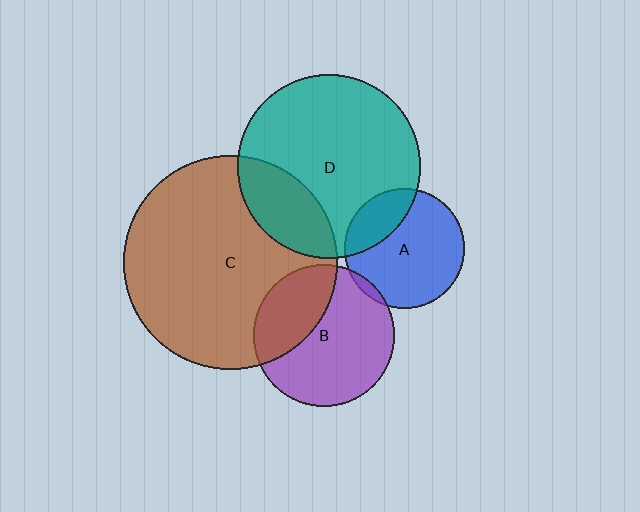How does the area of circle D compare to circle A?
Approximately 2.3 times.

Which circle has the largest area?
Circle C (brown).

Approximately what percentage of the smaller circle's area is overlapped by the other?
Approximately 25%.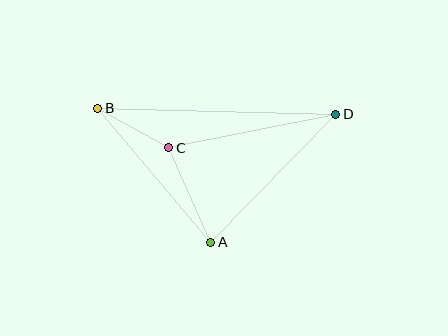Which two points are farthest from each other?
Points B and D are farthest from each other.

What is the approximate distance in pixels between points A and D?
The distance between A and D is approximately 179 pixels.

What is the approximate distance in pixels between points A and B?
The distance between A and B is approximately 176 pixels.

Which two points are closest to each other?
Points B and C are closest to each other.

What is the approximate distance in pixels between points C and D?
The distance between C and D is approximately 170 pixels.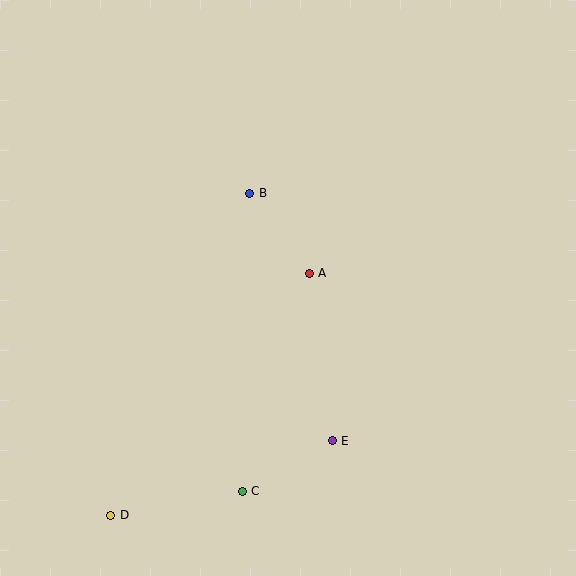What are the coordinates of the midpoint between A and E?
The midpoint between A and E is at (321, 357).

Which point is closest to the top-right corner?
Point B is closest to the top-right corner.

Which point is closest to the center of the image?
Point A at (309, 273) is closest to the center.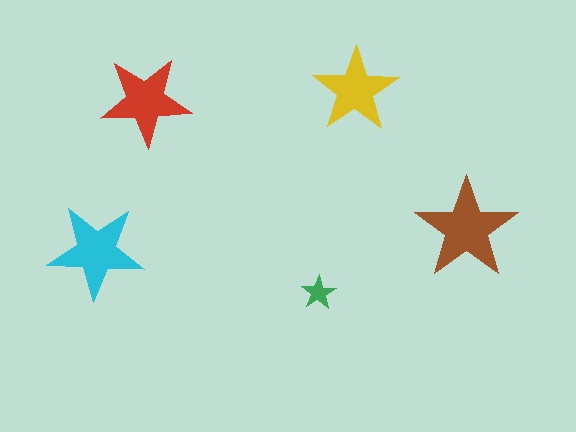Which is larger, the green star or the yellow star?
The yellow one.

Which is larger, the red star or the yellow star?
The red one.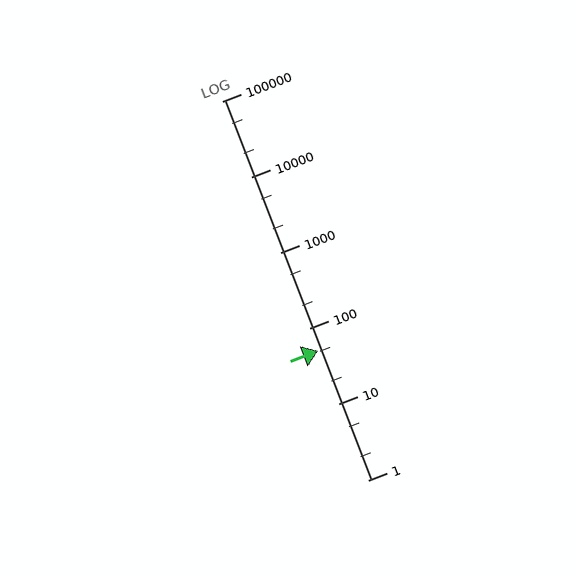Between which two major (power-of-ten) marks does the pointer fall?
The pointer is between 10 and 100.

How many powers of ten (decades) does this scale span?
The scale spans 5 decades, from 1 to 100000.